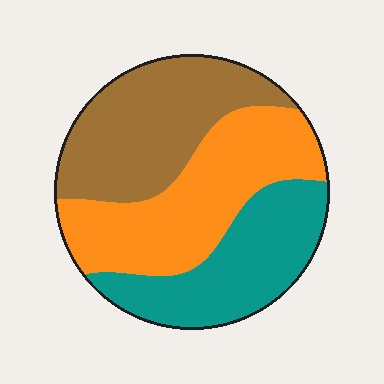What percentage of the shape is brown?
Brown covers around 35% of the shape.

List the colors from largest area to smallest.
From largest to smallest: orange, brown, teal.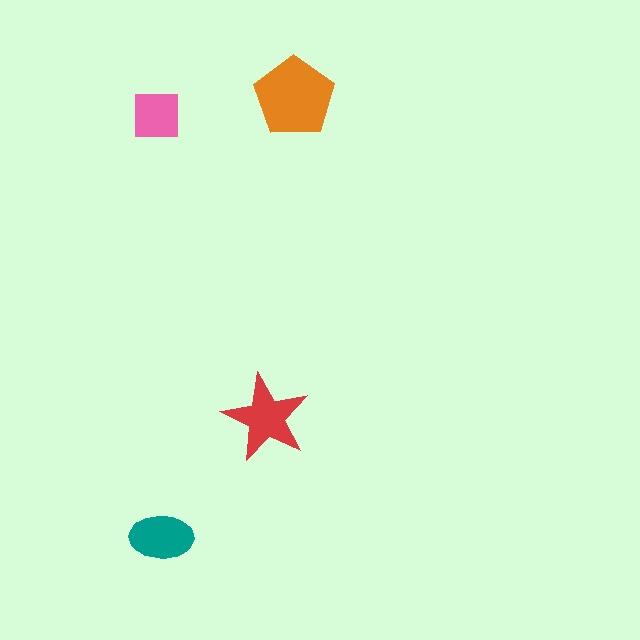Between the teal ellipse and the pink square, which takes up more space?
The teal ellipse.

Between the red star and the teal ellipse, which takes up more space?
The red star.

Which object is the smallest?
The pink square.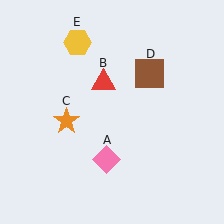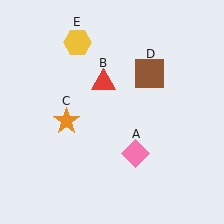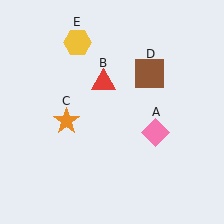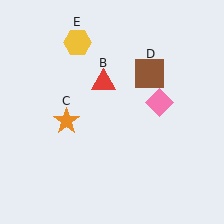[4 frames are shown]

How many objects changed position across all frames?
1 object changed position: pink diamond (object A).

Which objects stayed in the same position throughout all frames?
Red triangle (object B) and orange star (object C) and brown square (object D) and yellow hexagon (object E) remained stationary.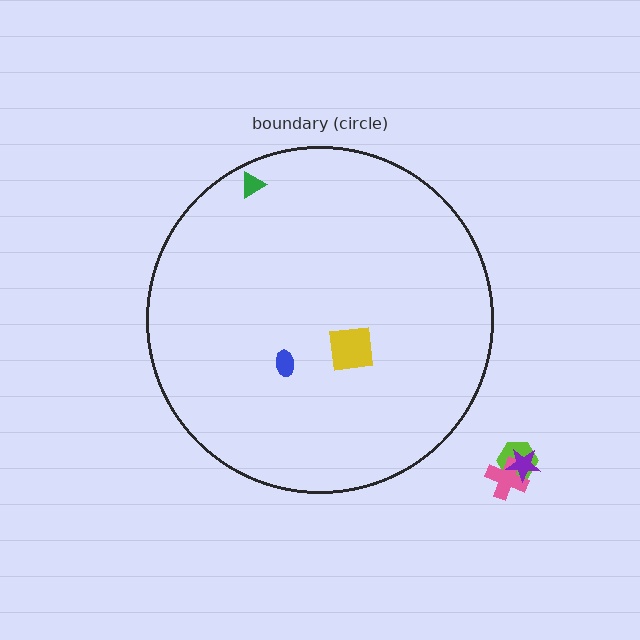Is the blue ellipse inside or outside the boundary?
Inside.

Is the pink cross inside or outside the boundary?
Outside.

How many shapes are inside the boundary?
4 inside, 3 outside.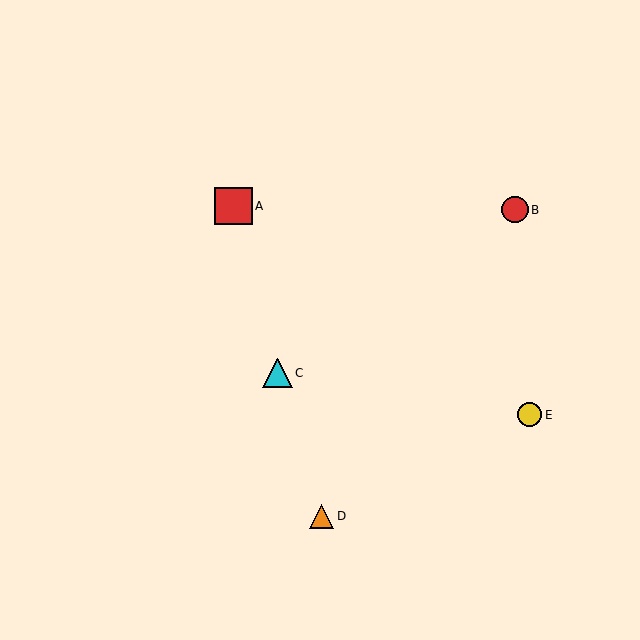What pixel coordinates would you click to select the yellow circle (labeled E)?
Click at (530, 415) to select the yellow circle E.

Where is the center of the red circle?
The center of the red circle is at (515, 210).